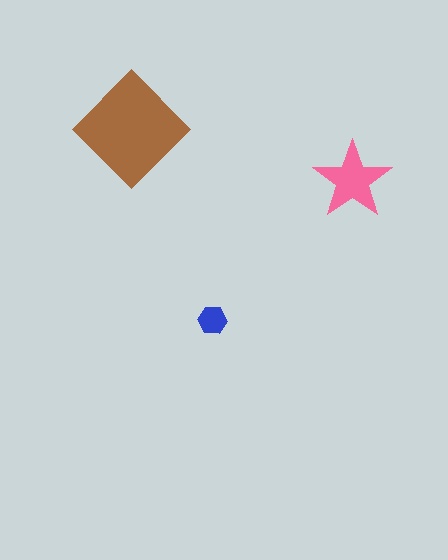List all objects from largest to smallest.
The brown diamond, the pink star, the blue hexagon.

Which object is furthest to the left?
The brown diamond is leftmost.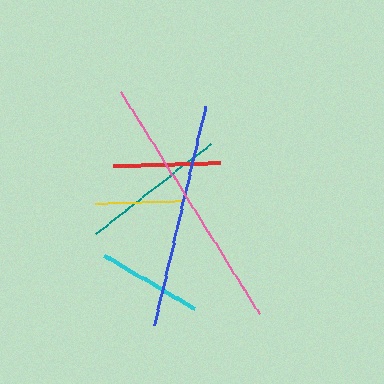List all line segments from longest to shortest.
From longest to shortest: pink, blue, teal, red, cyan, yellow.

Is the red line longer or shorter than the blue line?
The blue line is longer than the red line.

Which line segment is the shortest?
The yellow line is the shortest at approximately 89 pixels.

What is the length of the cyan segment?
The cyan segment is approximately 105 pixels long.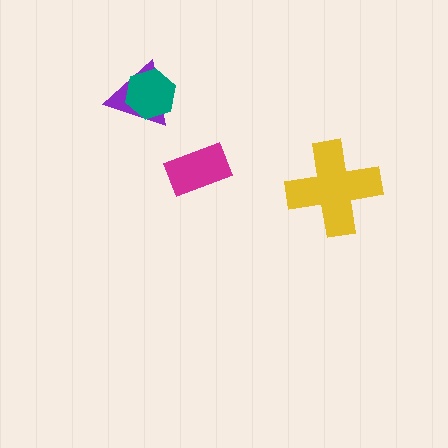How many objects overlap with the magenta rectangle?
0 objects overlap with the magenta rectangle.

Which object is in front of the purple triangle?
The teal hexagon is in front of the purple triangle.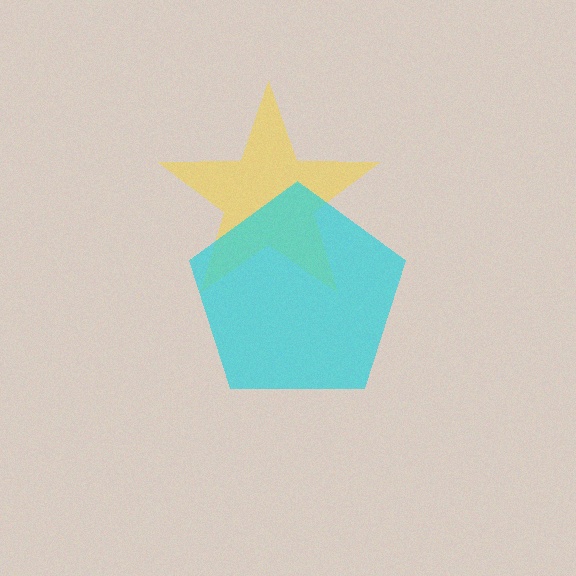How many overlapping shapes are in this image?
There are 2 overlapping shapes in the image.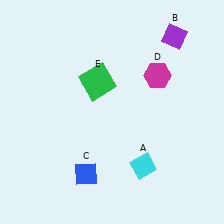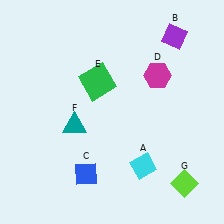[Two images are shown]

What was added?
A teal triangle (F), a lime diamond (G) were added in Image 2.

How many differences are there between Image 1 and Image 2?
There are 2 differences between the two images.